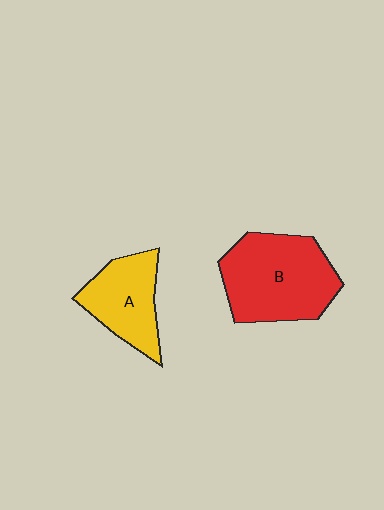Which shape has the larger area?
Shape B (red).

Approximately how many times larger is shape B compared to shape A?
Approximately 1.5 times.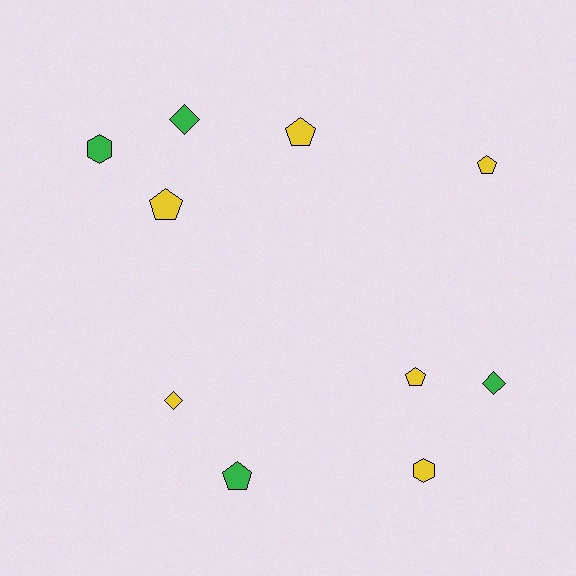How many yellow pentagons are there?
There are 4 yellow pentagons.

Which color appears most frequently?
Yellow, with 6 objects.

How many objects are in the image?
There are 10 objects.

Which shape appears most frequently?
Pentagon, with 5 objects.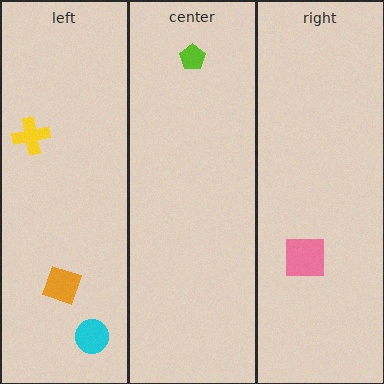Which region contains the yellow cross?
The left region.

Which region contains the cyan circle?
The left region.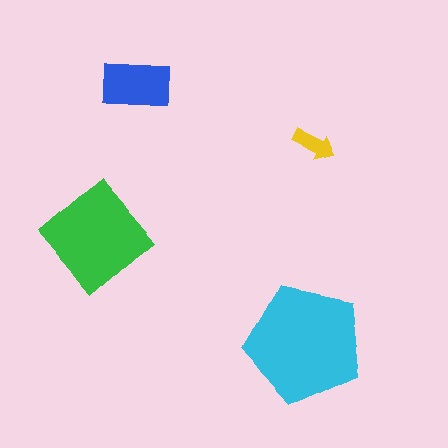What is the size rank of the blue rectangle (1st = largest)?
3rd.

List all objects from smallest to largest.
The yellow arrow, the blue rectangle, the green diamond, the cyan pentagon.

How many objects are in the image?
There are 4 objects in the image.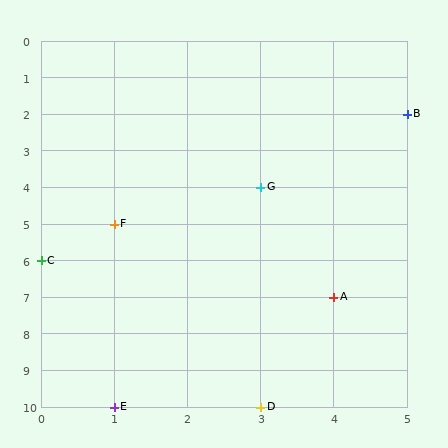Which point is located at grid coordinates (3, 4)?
Point G is at (3, 4).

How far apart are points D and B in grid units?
Points D and B are 2 columns and 8 rows apart (about 8.2 grid units diagonally).